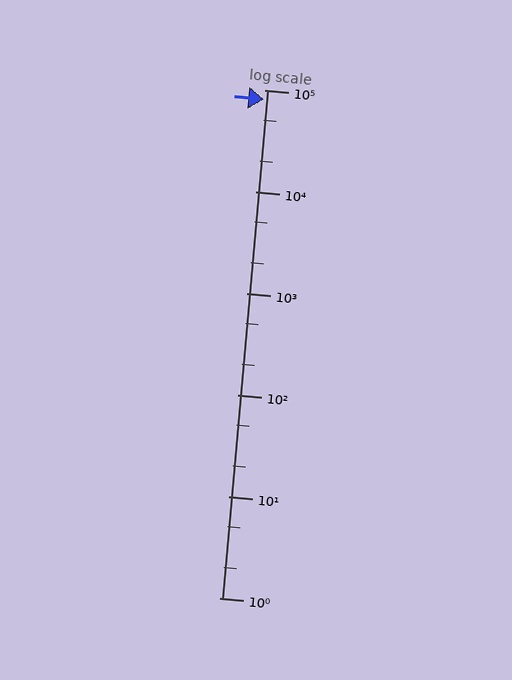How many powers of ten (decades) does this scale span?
The scale spans 5 decades, from 1 to 100000.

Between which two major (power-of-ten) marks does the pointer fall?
The pointer is between 10000 and 100000.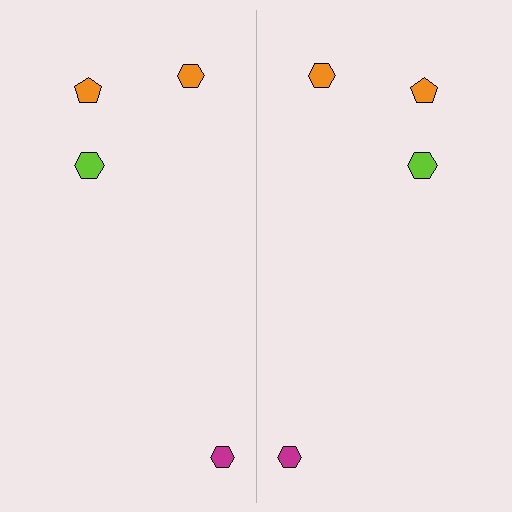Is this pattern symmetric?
Yes, this pattern has bilateral (reflection) symmetry.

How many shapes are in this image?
There are 8 shapes in this image.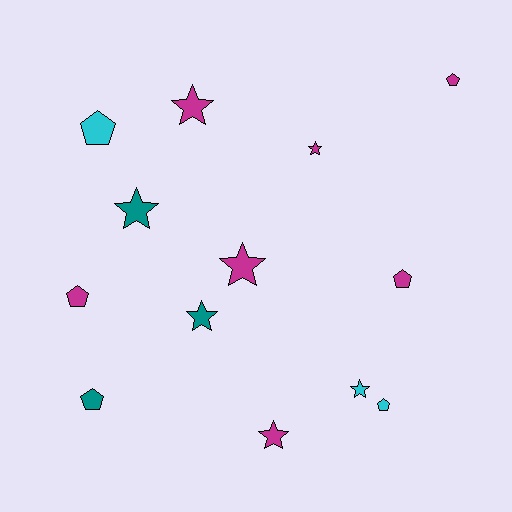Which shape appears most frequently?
Star, with 7 objects.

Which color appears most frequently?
Magenta, with 7 objects.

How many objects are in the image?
There are 13 objects.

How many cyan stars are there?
There is 1 cyan star.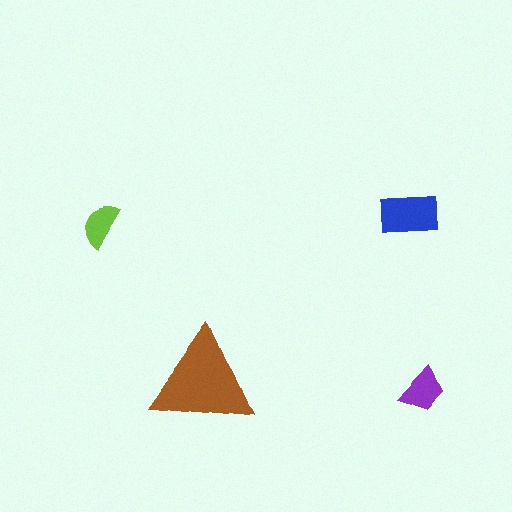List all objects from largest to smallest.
The brown triangle, the blue rectangle, the purple trapezoid, the lime semicircle.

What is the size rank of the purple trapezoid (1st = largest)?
3rd.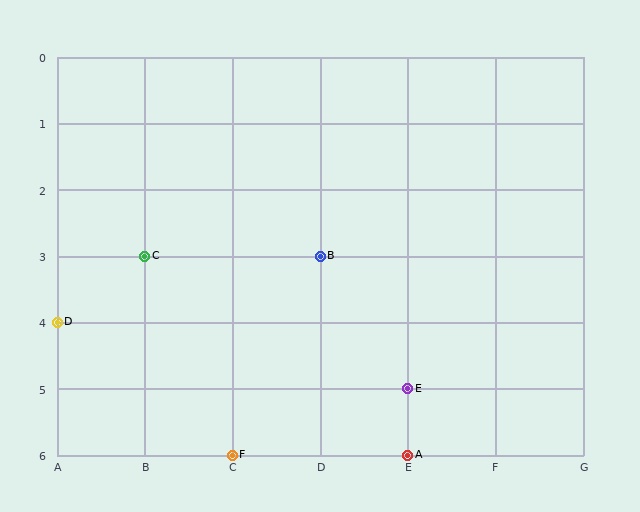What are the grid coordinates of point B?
Point B is at grid coordinates (D, 3).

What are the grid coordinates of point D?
Point D is at grid coordinates (A, 4).